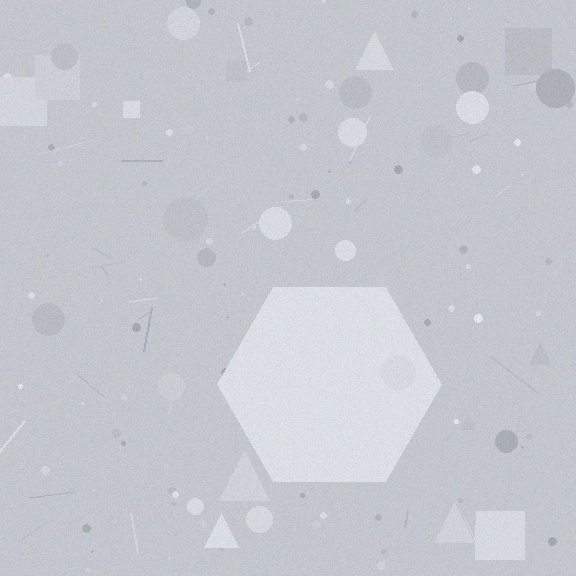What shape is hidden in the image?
A hexagon is hidden in the image.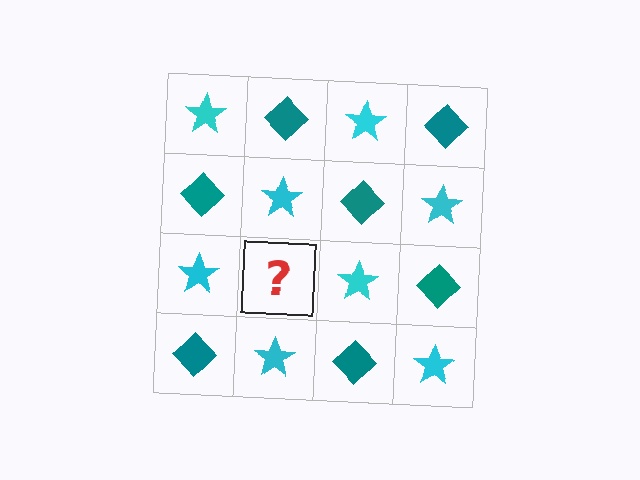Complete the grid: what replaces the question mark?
The question mark should be replaced with a teal diamond.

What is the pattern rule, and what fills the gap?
The rule is that it alternates cyan star and teal diamond in a checkerboard pattern. The gap should be filled with a teal diamond.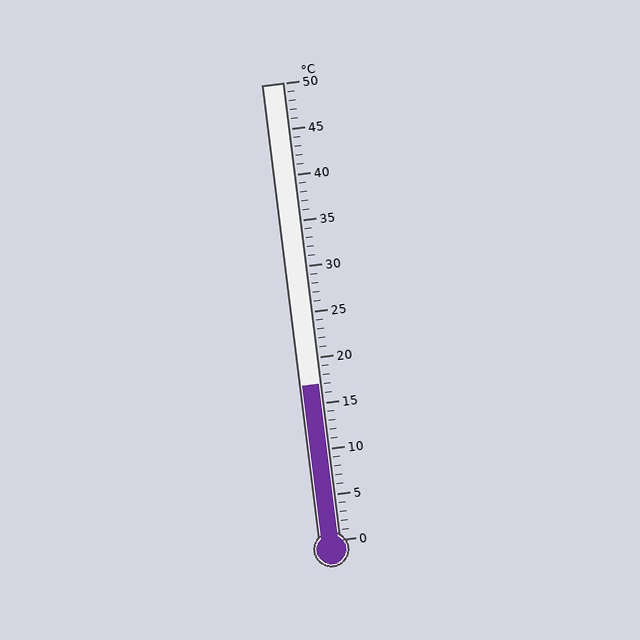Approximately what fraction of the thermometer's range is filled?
The thermometer is filled to approximately 35% of its range.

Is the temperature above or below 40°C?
The temperature is below 40°C.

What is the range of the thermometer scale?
The thermometer scale ranges from 0°C to 50°C.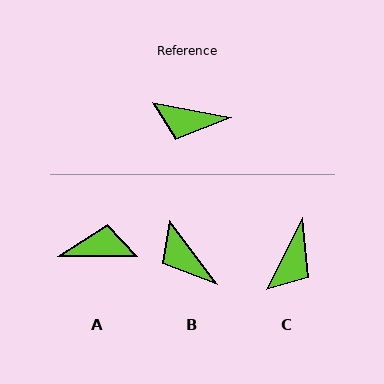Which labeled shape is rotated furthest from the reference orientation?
A, about 169 degrees away.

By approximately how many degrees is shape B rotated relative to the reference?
Approximately 42 degrees clockwise.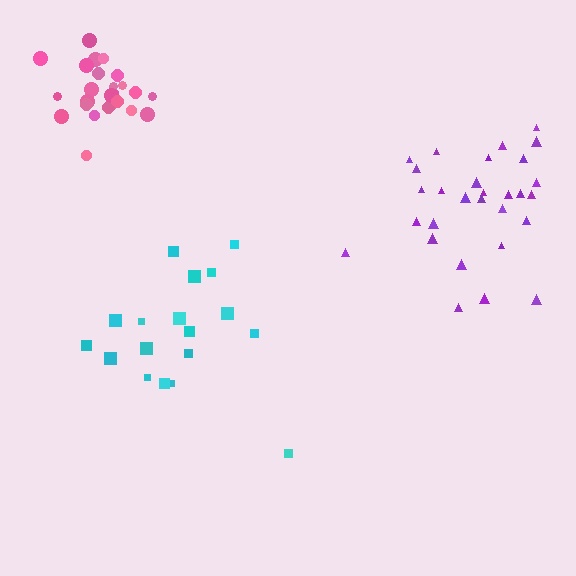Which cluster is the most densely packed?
Pink.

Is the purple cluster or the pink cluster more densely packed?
Pink.